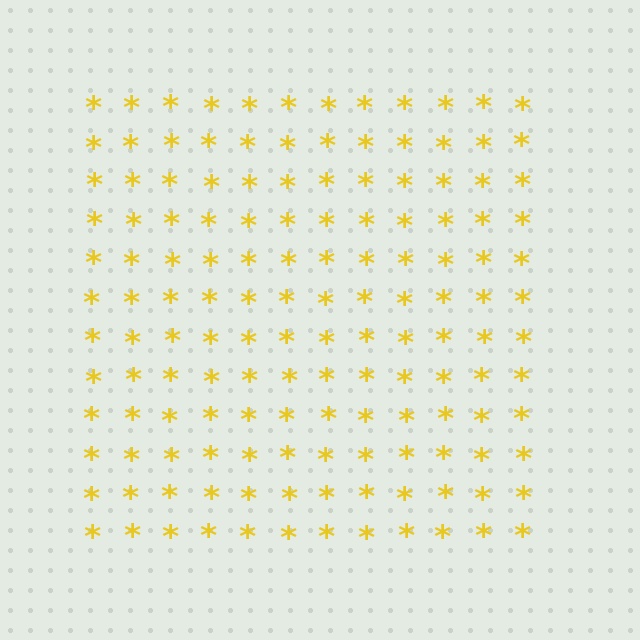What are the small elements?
The small elements are asterisks.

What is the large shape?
The large shape is a square.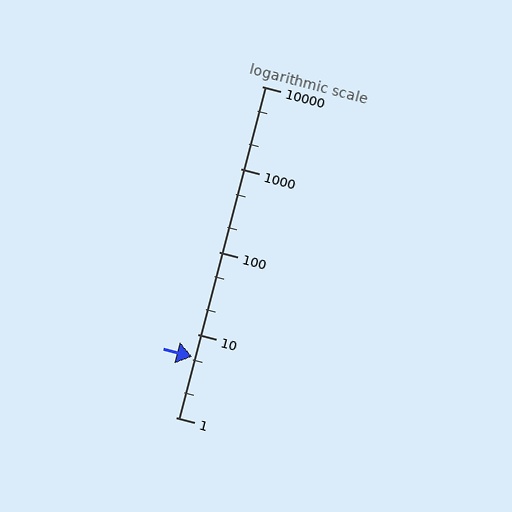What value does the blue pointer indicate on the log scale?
The pointer indicates approximately 5.4.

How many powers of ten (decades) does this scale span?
The scale spans 4 decades, from 1 to 10000.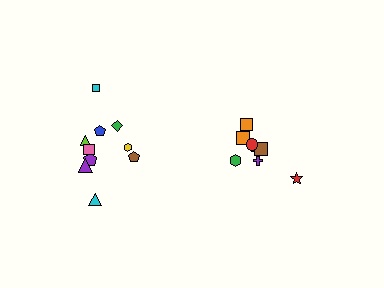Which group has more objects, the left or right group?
The left group.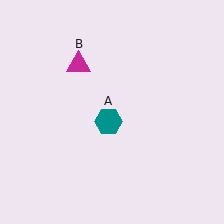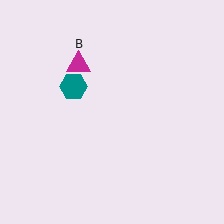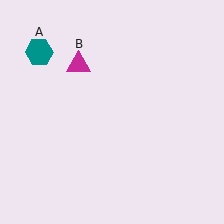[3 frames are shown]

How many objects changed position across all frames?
1 object changed position: teal hexagon (object A).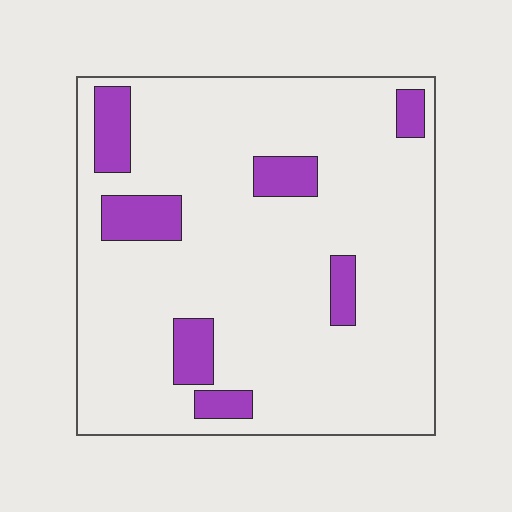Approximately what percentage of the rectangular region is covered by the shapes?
Approximately 15%.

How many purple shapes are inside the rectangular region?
7.